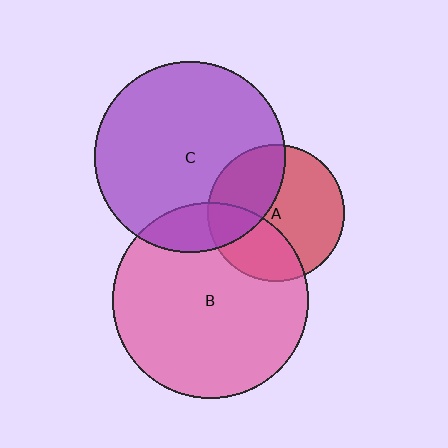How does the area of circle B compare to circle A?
Approximately 2.0 times.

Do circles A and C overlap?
Yes.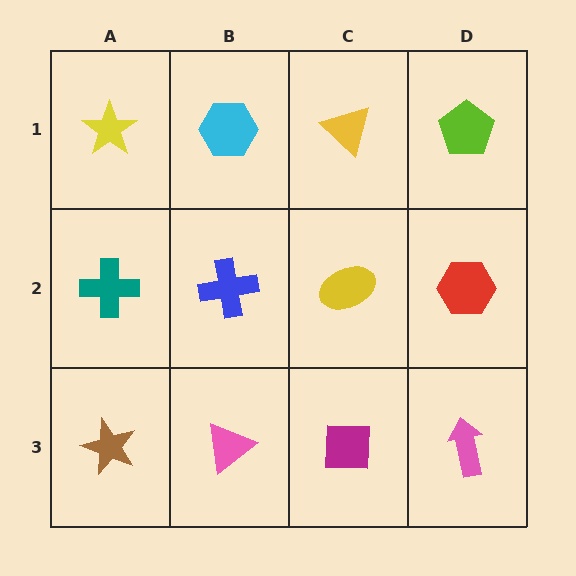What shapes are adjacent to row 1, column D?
A red hexagon (row 2, column D), a yellow triangle (row 1, column C).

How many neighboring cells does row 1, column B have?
3.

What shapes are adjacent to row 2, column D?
A lime pentagon (row 1, column D), a pink arrow (row 3, column D), a yellow ellipse (row 2, column C).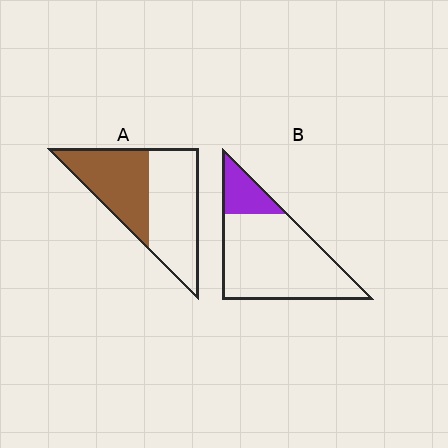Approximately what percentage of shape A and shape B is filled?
A is approximately 45% and B is approximately 20%.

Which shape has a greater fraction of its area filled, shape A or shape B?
Shape A.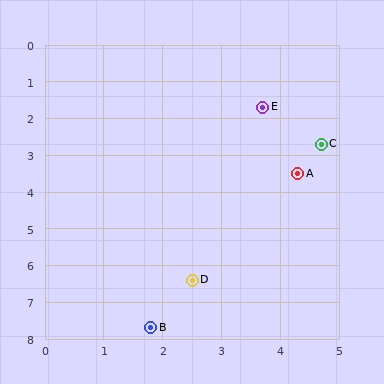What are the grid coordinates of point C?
Point C is at approximately (4.7, 2.7).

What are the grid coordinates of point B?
Point B is at approximately (1.8, 7.7).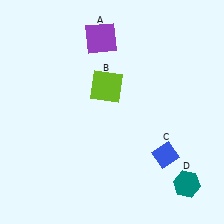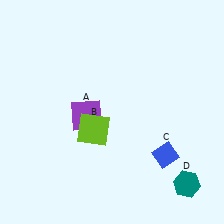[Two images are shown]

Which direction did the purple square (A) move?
The purple square (A) moved down.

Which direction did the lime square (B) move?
The lime square (B) moved down.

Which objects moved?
The objects that moved are: the purple square (A), the lime square (B).